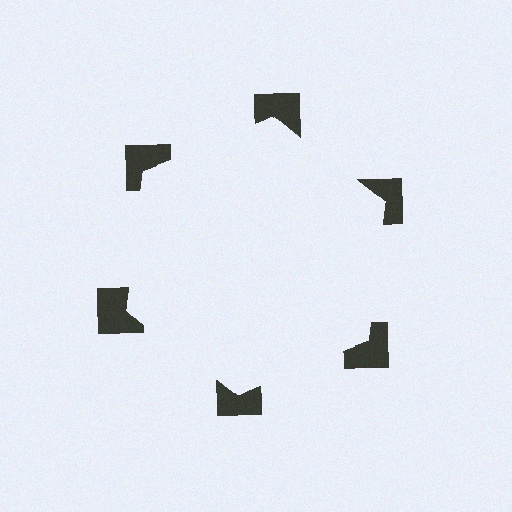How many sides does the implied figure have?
6 sides.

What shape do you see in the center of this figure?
An illusory hexagon — its edges are inferred from the aligned wedge cuts in the notched squares, not physically drawn.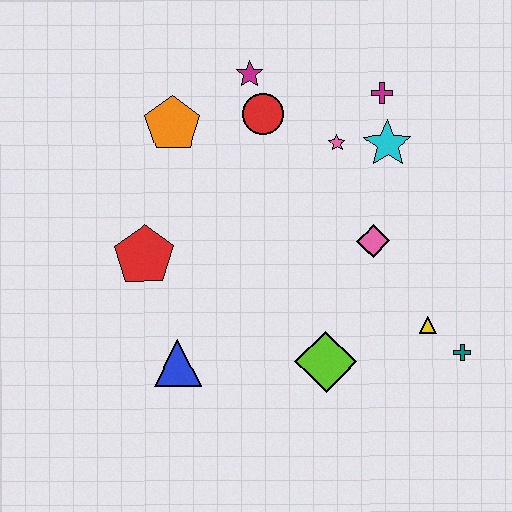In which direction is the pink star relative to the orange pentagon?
The pink star is to the right of the orange pentagon.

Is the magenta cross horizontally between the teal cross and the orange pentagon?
Yes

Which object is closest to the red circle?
The magenta star is closest to the red circle.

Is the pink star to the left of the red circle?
No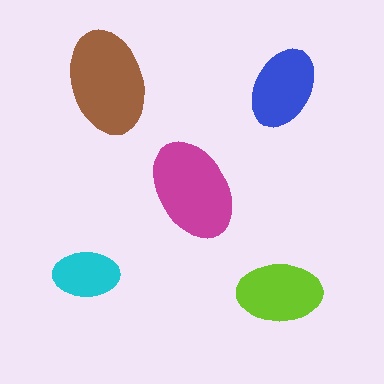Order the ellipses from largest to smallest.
the brown one, the magenta one, the lime one, the blue one, the cyan one.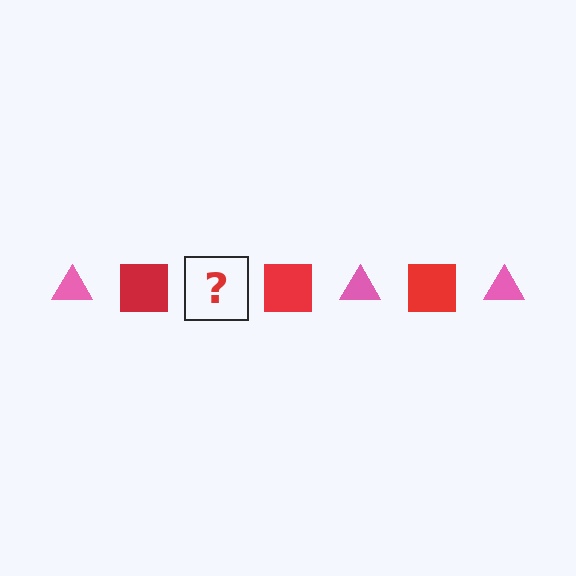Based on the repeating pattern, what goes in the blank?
The blank should be a pink triangle.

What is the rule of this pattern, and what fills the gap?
The rule is that the pattern alternates between pink triangle and red square. The gap should be filled with a pink triangle.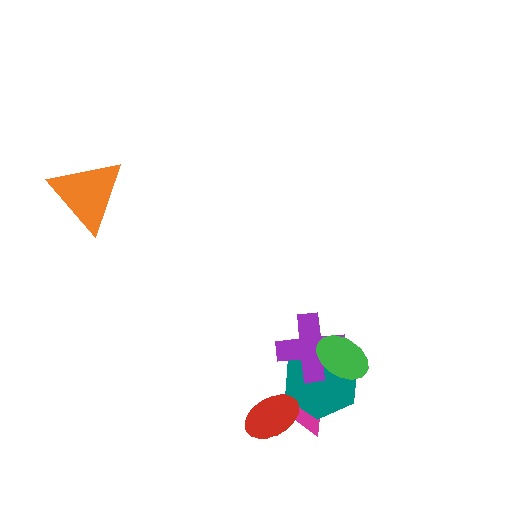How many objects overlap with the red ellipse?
2 objects overlap with the red ellipse.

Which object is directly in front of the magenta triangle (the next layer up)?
The teal hexagon is directly in front of the magenta triangle.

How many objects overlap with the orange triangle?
0 objects overlap with the orange triangle.